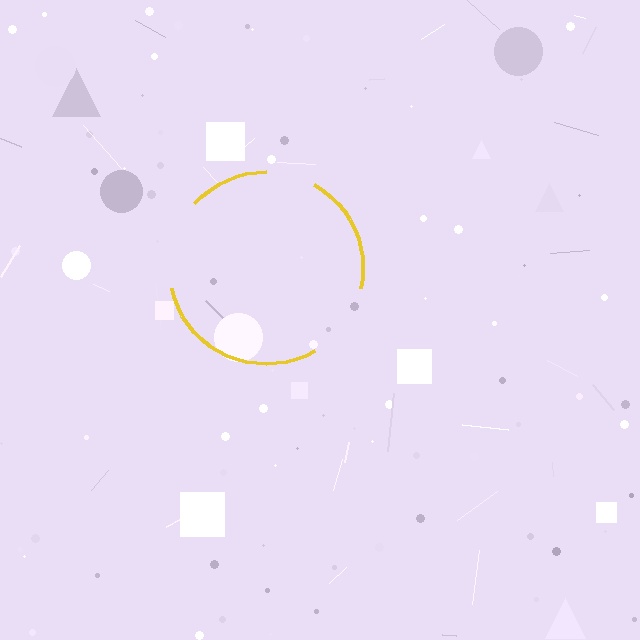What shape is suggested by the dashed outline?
The dashed outline suggests a circle.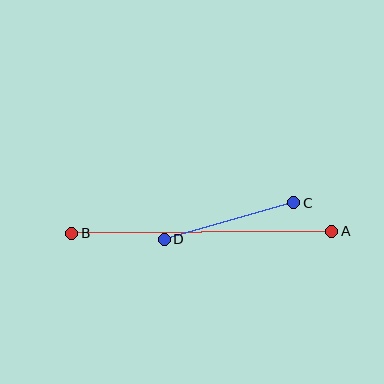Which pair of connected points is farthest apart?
Points A and B are farthest apart.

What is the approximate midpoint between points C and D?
The midpoint is at approximately (229, 221) pixels.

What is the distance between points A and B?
The distance is approximately 260 pixels.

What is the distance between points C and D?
The distance is approximately 134 pixels.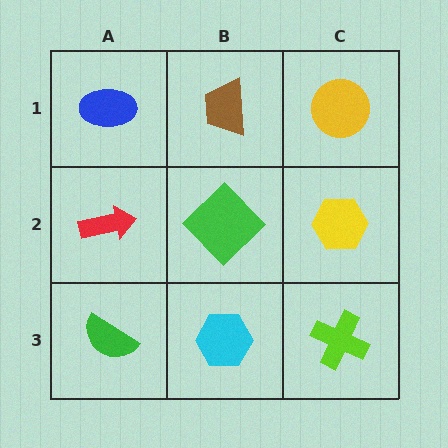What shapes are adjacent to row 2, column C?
A yellow circle (row 1, column C), a lime cross (row 3, column C), a green diamond (row 2, column B).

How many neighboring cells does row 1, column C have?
2.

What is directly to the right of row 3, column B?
A lime cross.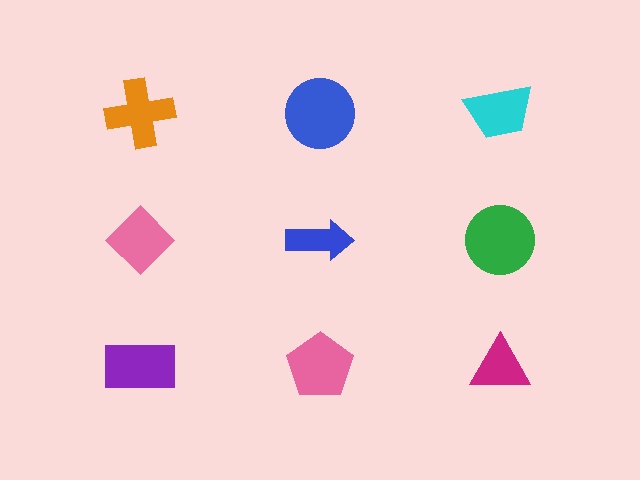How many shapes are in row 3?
3 shapes.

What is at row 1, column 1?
An orange cross.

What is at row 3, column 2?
A pink pentagon.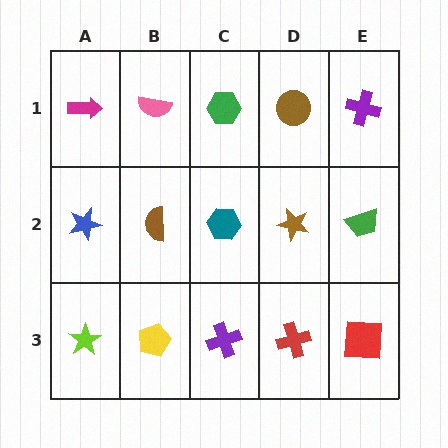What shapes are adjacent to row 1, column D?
A brown star (row 2, column D), a green hexagon (row 1, column C), a purple cross (row 1, column E).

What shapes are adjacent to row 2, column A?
A magenta arrow (row 1, column A), a lime star (row 3, column A), a brown semicircle (row 2, column B).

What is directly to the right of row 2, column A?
A brown semicircle.